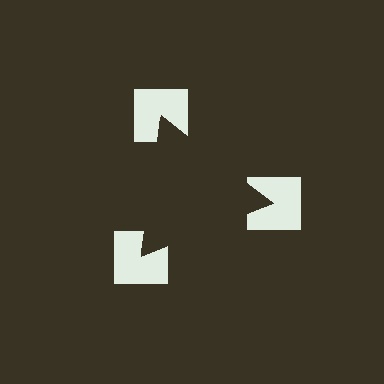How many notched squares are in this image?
There are 3 — one at each vertex of the illusory triangle.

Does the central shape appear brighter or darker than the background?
It typically appears slightly darker than the background, even though no actual brightness change is drawn.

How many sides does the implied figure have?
3 sides.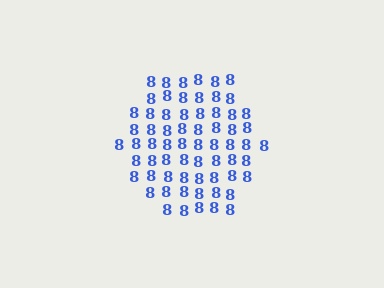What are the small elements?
The small elements are digit 8's.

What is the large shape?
The large shape is a hexagon.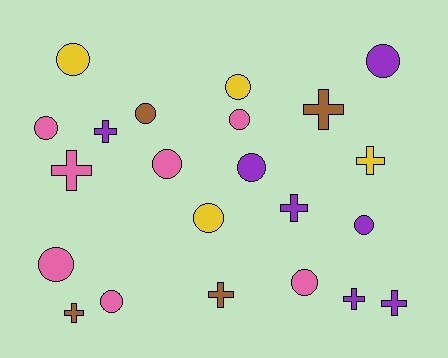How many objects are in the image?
There are 22 objects.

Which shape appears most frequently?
Circle, with 13 objects.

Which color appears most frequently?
Pink, with 7 objects.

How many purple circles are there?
There are 3 purple circles.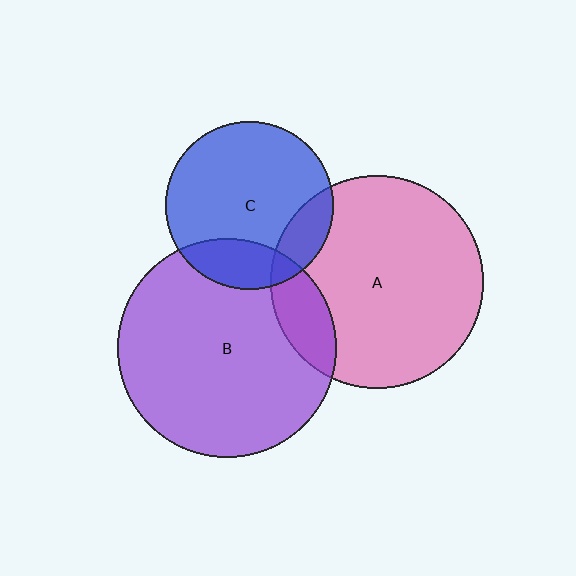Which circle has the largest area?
Circle B (purple).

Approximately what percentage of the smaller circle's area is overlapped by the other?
Approximately 20%.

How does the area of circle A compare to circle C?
Approximately 1.6 times.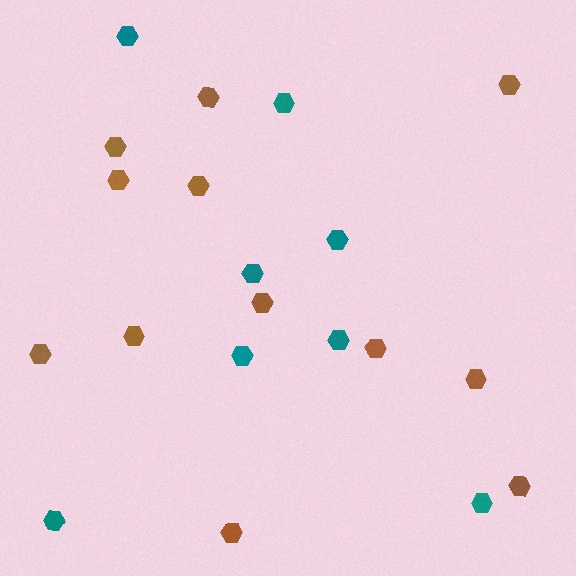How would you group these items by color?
There are 2 groups: one group of brown hexagons (12) and one group of teal hexagons (8).